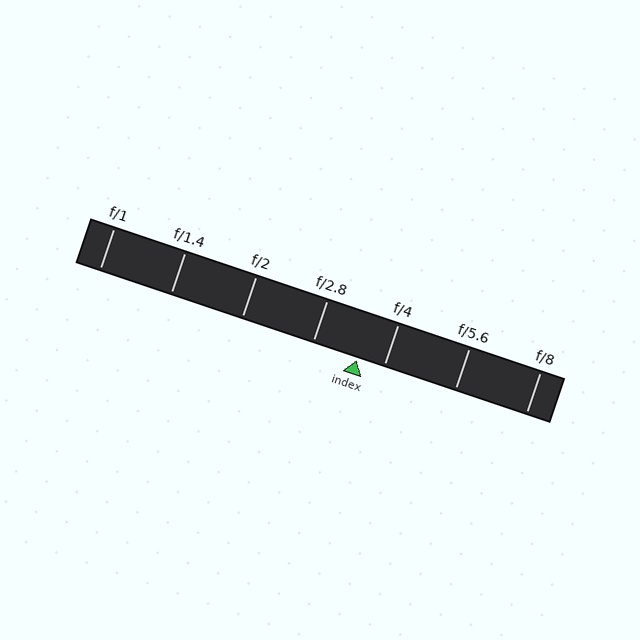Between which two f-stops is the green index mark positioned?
The index mark is between f/2.8 and f/4.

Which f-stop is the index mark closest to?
The index mark is closest to f/4.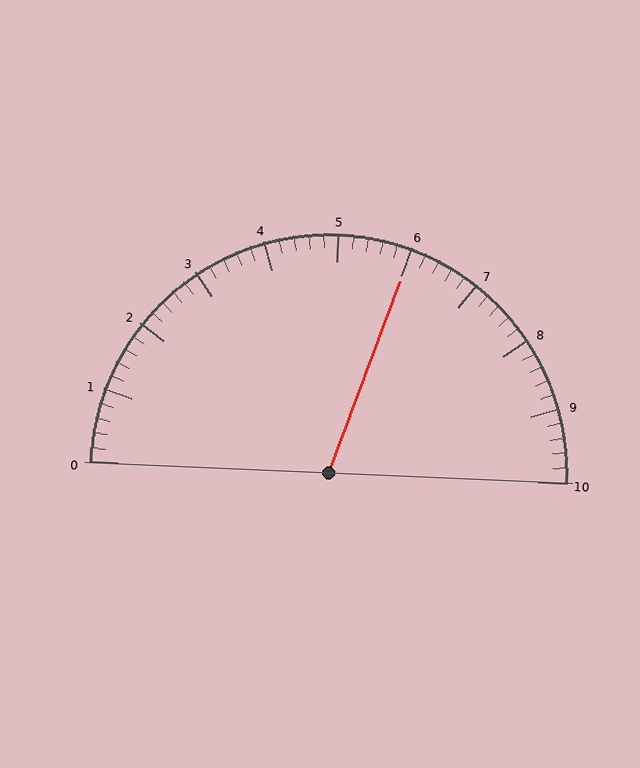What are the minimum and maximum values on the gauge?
The gauge ranges from 0 to 10.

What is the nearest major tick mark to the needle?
The nearest major tick mark is 6.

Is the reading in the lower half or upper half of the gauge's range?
The reading is in the upper half of the range (0 to 10).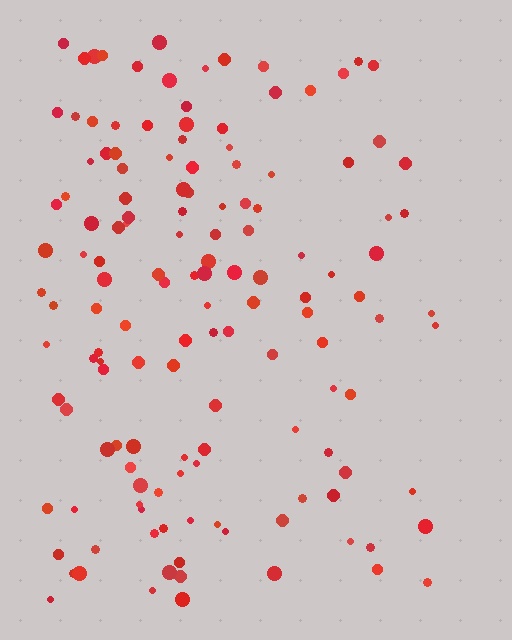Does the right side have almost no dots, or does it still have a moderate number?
Still a moderate number, just noticeably fewer than the left.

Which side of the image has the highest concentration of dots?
The left.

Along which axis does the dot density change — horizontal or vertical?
Horizontal.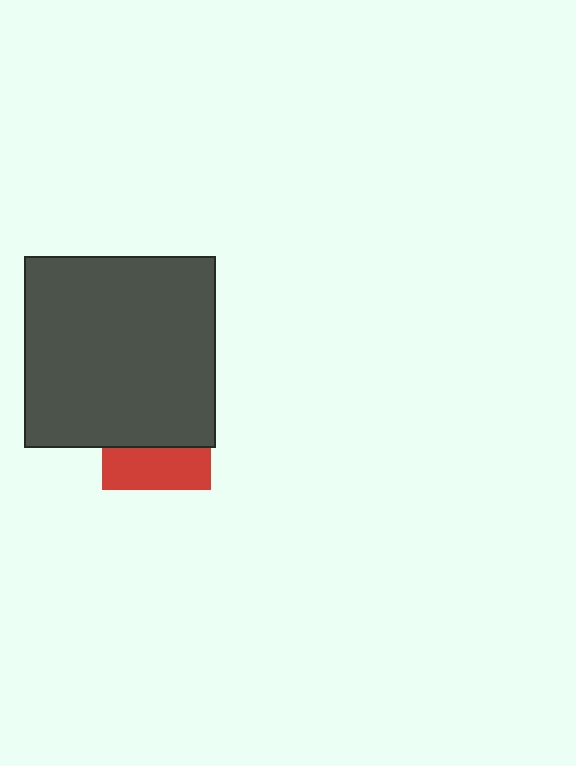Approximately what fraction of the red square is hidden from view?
Roughly 61% of the red square is hidden behind the dark gray rectangle.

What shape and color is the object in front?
The object in front is a dark gray rectangle.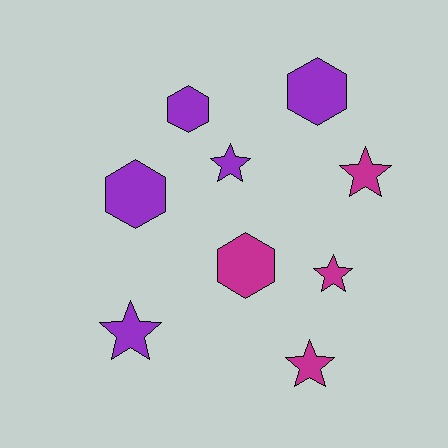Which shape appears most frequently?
Star, with 5 objects.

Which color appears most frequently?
Purple, with 5 objects.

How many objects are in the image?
There are 9 objects.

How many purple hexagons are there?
There are 3 purple hexagons.